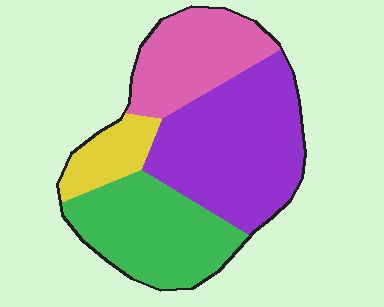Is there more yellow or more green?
Green.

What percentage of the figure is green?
Green takes up about one quarter (1/4) of the figure.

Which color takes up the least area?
Yellow, at roughly 10%.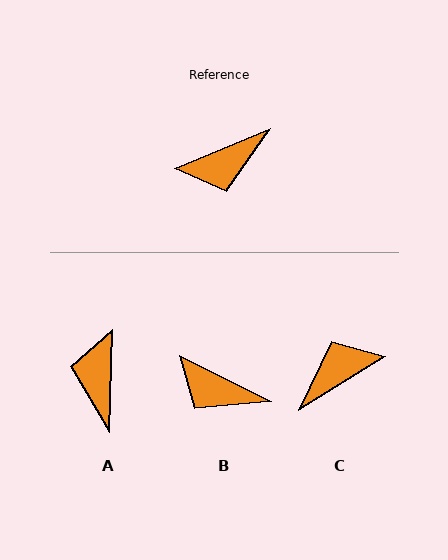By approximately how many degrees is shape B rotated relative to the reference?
Approximately 50 degrees clockwise.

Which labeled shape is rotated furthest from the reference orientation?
C, about 171 degrees away.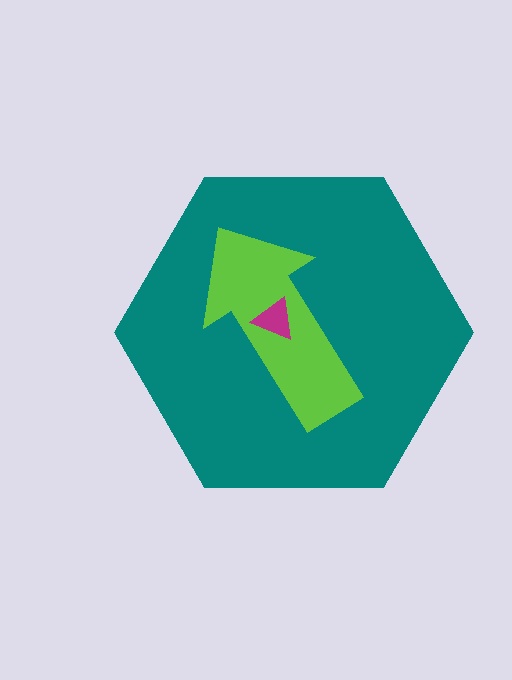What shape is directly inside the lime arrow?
The magenta triangle.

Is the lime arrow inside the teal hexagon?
Yes.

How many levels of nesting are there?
3.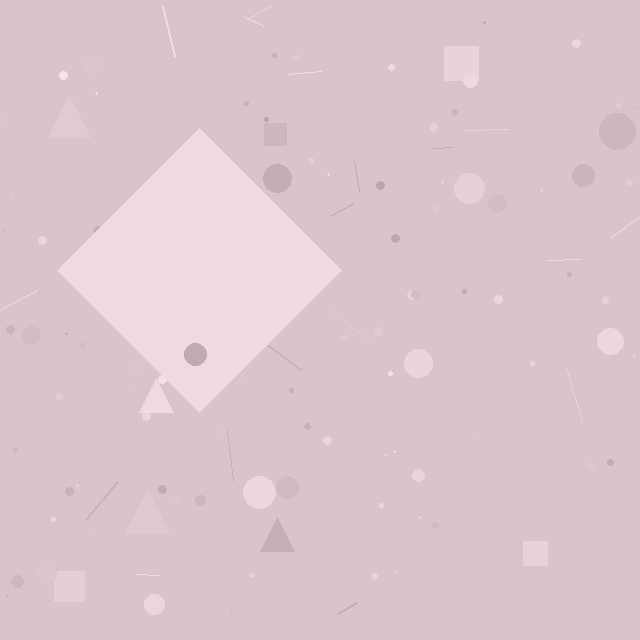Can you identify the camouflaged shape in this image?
The camouflaged shape is a diamond.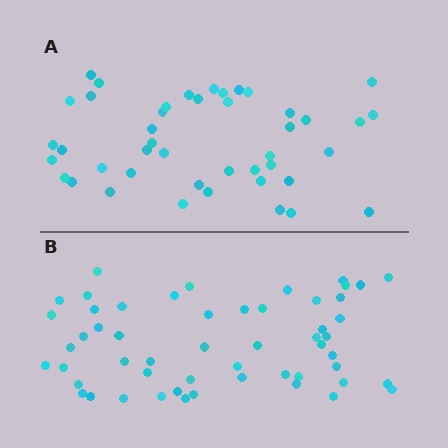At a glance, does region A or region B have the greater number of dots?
Region B (the bottom region) has more dots.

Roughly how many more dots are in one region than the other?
Region B has roughly 10 or so more dots than region A.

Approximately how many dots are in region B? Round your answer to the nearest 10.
About 50 dots. (The exact count is 54, which rounds to 50.)